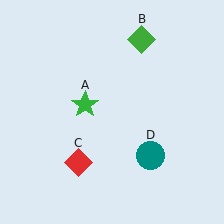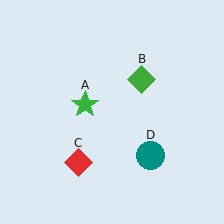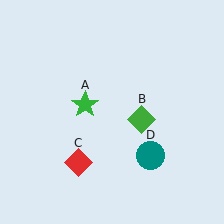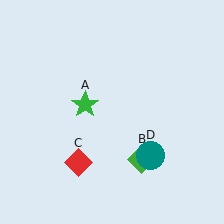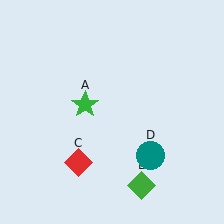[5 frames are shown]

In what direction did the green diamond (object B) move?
The green diamond (object B) moved down.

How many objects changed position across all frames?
1 object changed position: green diamond (object B).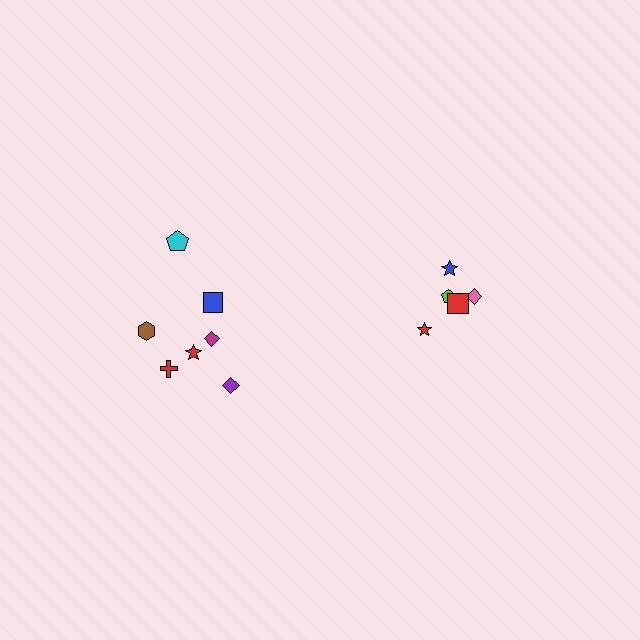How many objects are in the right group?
There are 5 objects.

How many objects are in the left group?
There are 7 objects.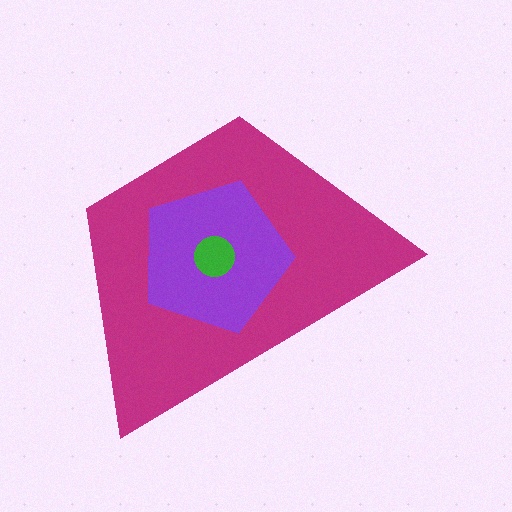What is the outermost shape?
The magenta trapezoid.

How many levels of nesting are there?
3.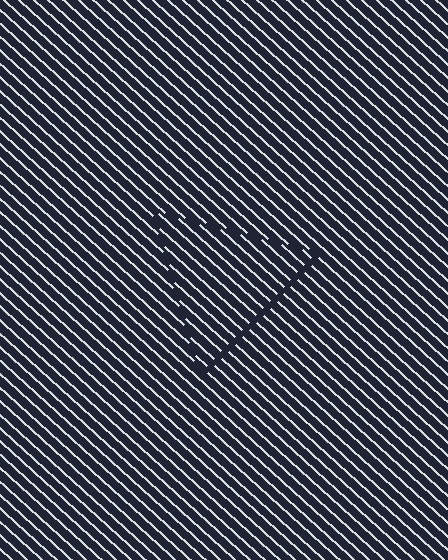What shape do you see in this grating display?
An illusory triangle. The interior of the shape contains the same grating, shifted by half a period — the contour is defined by the phase discontinuity where line-ends from the inner and outer gratings abut.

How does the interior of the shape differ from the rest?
The interior of the shape contains the same grating, shifted by half a period — the contour is defined by the phase discontinuity where line-ends from the inner and outer gratings abut.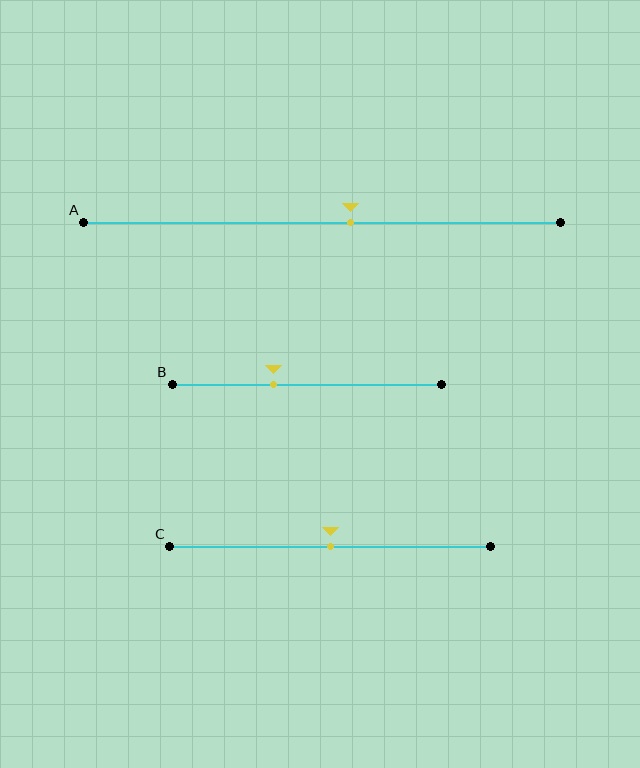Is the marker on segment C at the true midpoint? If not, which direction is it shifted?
Yes, the marker on segment C is at the true midpoint.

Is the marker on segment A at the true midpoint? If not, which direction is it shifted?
No, the marker on segment A is shifted to the right by about 6% of the segment length.